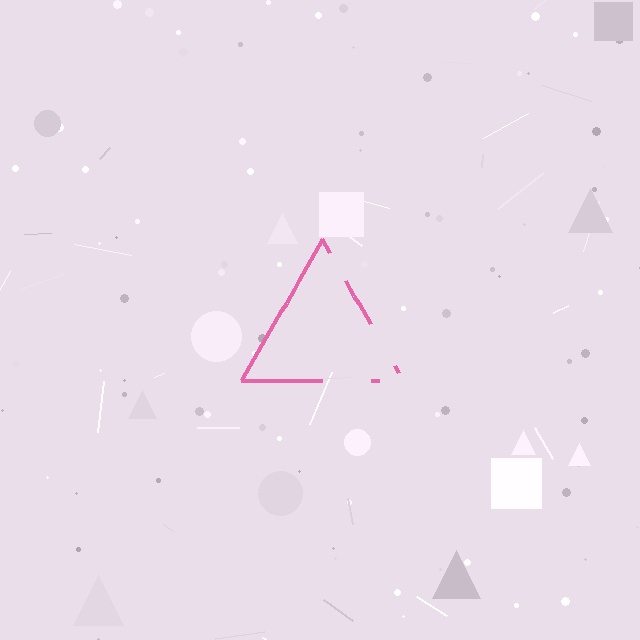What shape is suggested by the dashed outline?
The dashed outline suggests a triangle.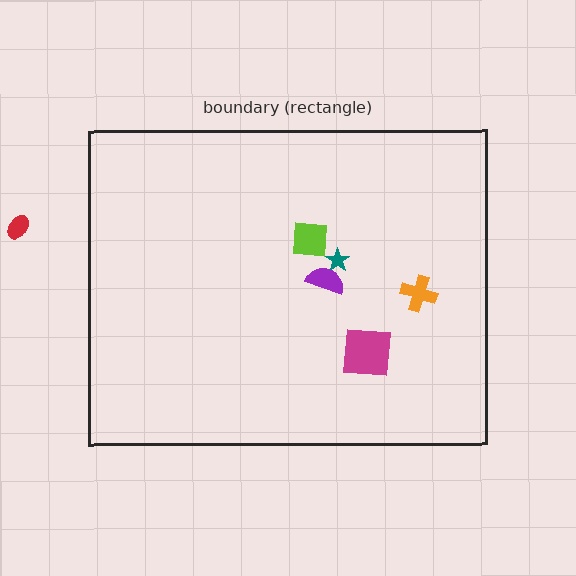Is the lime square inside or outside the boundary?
Inside.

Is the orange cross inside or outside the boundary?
Inside.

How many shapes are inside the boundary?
5 inside, 1 outside.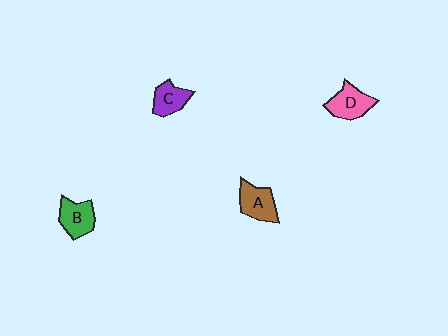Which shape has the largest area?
Shape D (pink).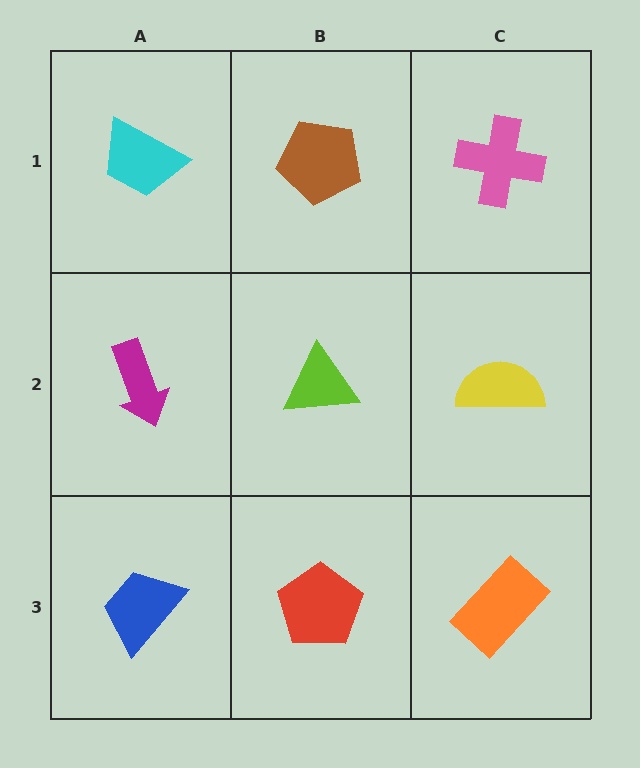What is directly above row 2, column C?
A pink cross.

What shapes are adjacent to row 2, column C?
A pink cross (row 1, column C), an orange rectangle (row 3, column C), a lime triangle (row 2, column B).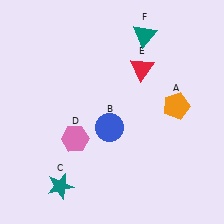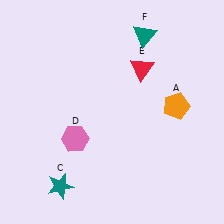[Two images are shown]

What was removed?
The blue circle (B) was removed in Image 2.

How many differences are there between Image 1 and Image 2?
There is 1 difference between the two images.